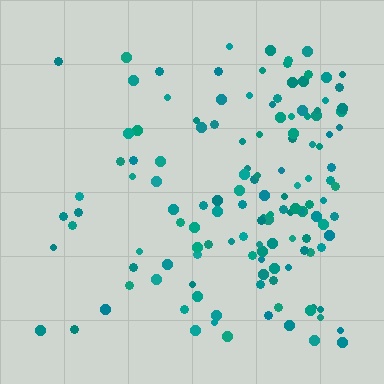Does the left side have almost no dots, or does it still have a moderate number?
Still a moderate number, just noticeably fewer than the right.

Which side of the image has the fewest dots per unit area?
The left.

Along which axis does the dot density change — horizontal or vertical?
Horizontal.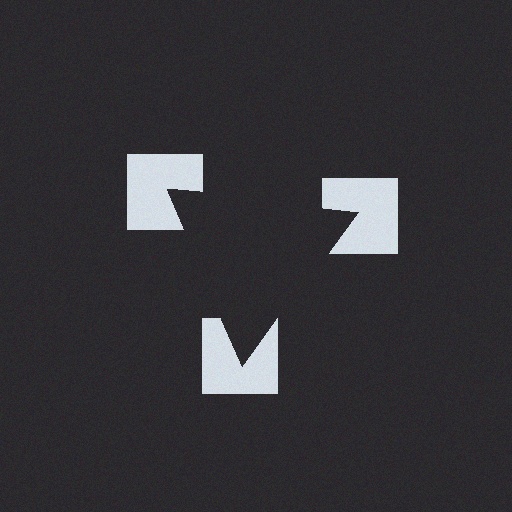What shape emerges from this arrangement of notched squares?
An illusory triangle — its edges are inferred from the aligned wedge cuts in the notched squares, not physically drawn.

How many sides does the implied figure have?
3 sides.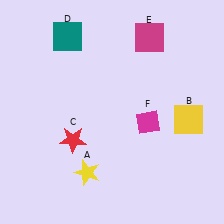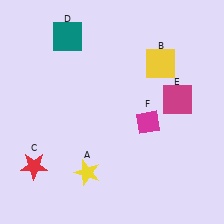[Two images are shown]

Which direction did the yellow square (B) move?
The yellow square (B) moved up.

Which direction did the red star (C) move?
The red star (C) moved left.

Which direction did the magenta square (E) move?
The magenta square (E) moved down.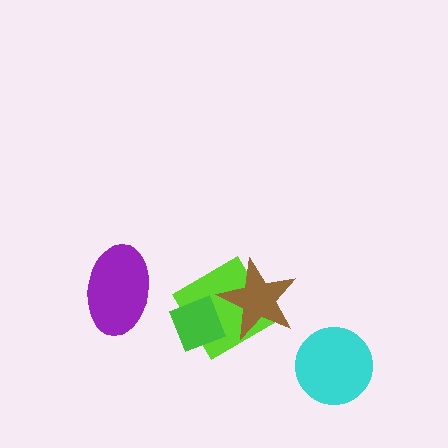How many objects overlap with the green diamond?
2 objects overlap with the green diamond.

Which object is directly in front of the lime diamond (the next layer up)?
The brown star is directly in front of the lime diamond.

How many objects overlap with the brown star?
2 objects overlap with the brown star.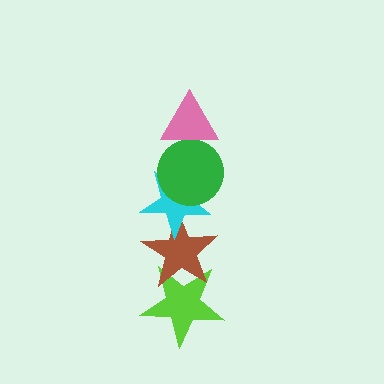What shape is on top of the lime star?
The brown star is on top of the lime star.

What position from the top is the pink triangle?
The pink triangle is 1st from the top.